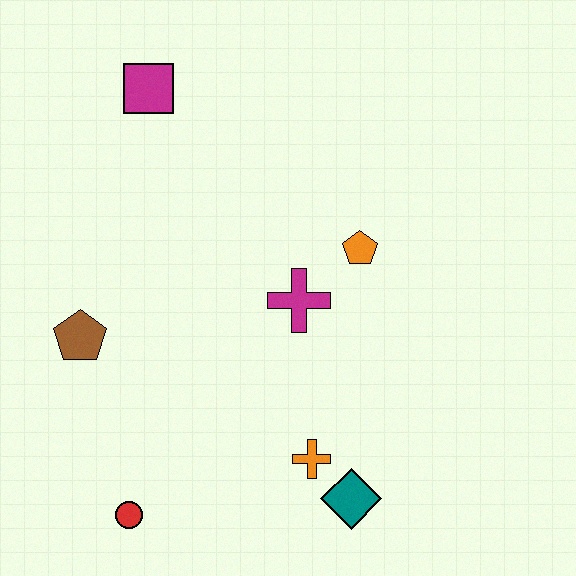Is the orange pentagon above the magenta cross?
Yes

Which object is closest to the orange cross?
The teal diamond is closest to the orange cross.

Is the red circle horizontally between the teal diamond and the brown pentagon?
Yes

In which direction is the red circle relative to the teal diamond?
The red circle is to the left of the teal diamond.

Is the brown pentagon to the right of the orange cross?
No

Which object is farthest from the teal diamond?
The magenta square is farthest from the teal diamond.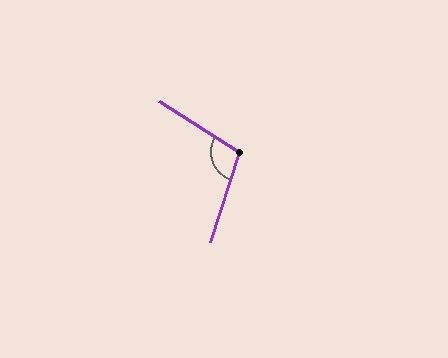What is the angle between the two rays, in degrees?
Approximately 104 degrees.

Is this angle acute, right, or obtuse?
It is obtuse.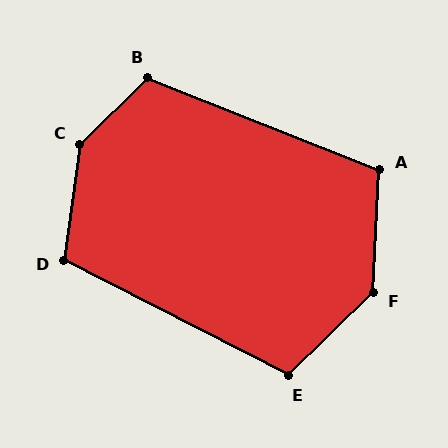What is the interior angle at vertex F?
Approximately 137 degrees (obtuse).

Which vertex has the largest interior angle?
C, at approximately 142 degrees.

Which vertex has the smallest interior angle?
E, at approximately 109 degrees.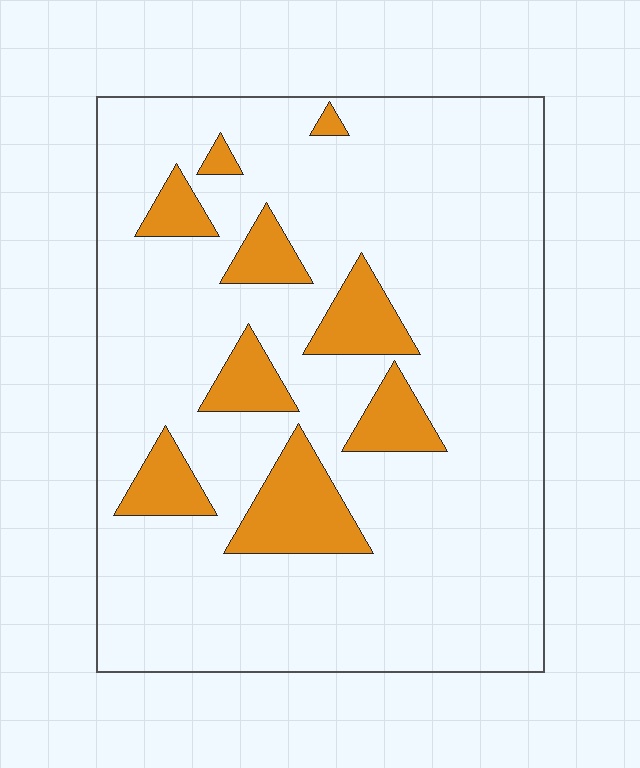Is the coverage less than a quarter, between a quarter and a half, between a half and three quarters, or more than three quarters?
Less than a quarter.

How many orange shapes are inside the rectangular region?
9.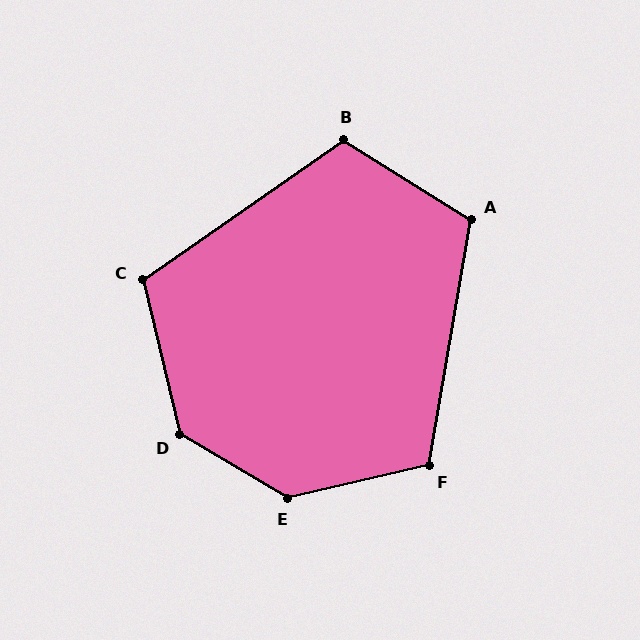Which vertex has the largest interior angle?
E, at approximately 136 degrees.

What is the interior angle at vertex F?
Approximately 113 degrees (obtuse).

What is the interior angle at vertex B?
Approximately 113 degrees (obtuse).